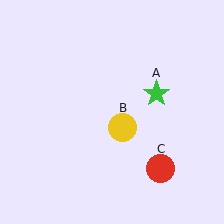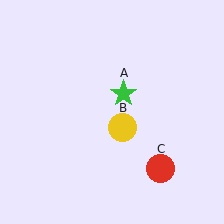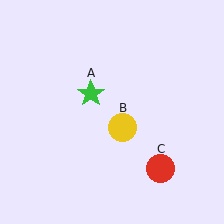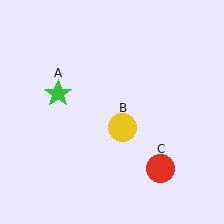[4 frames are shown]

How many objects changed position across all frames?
1 object changed position: green star (object A).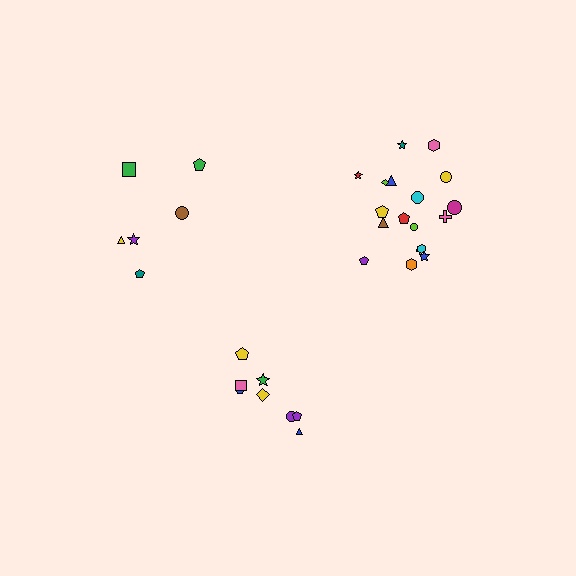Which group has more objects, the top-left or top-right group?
The top-right group.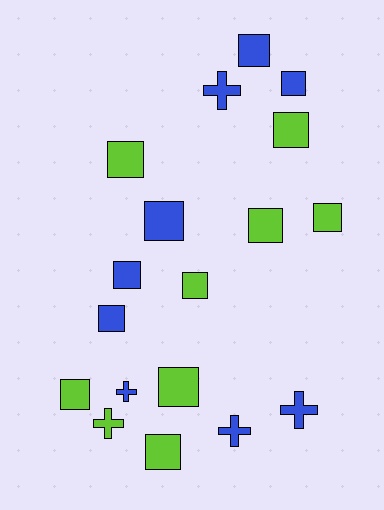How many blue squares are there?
There are 5 blue squares.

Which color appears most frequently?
Lime, with 9 objects.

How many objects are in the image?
There are 18 objects.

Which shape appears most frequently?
Square, with 13 objects.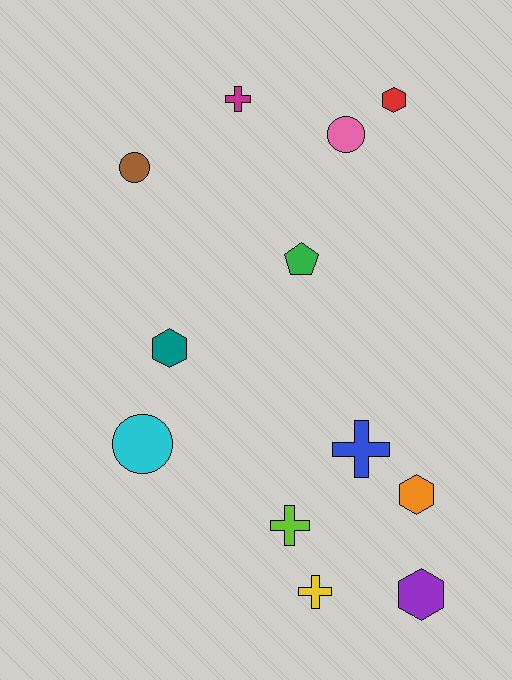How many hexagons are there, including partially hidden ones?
There are 4 hexagons.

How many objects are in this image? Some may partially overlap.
There are 12 objects.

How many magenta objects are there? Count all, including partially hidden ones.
There is 1 magenta object.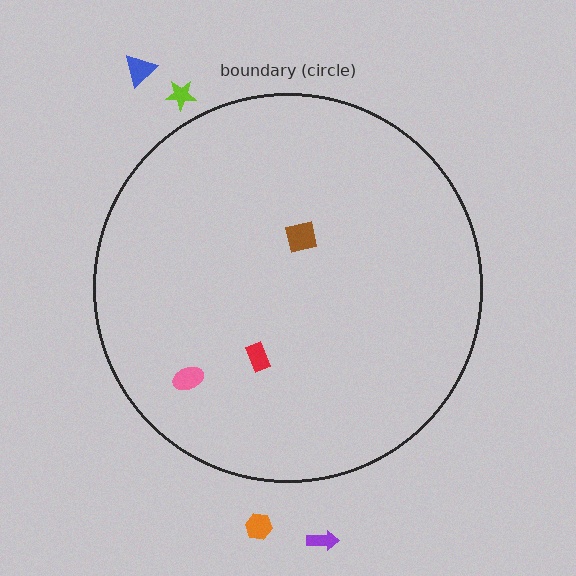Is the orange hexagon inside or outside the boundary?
Outside.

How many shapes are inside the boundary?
3 inside, 4 outside.